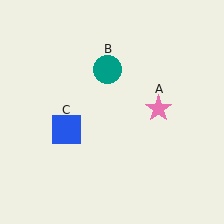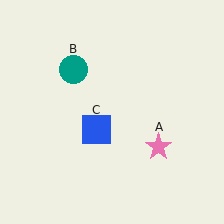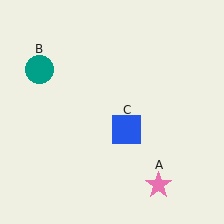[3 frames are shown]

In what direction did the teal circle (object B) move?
The teal circle (object B) moved left.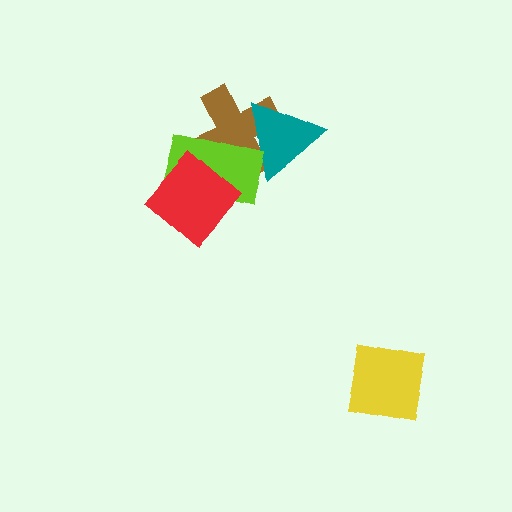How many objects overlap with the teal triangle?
2 objects overlap with the teal triangle.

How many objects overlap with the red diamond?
1 object overlaps with the red diamond.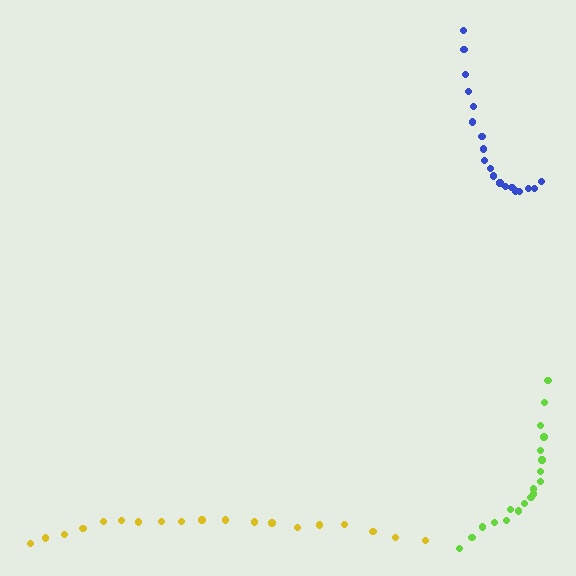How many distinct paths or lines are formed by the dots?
There are 3 distinct paths.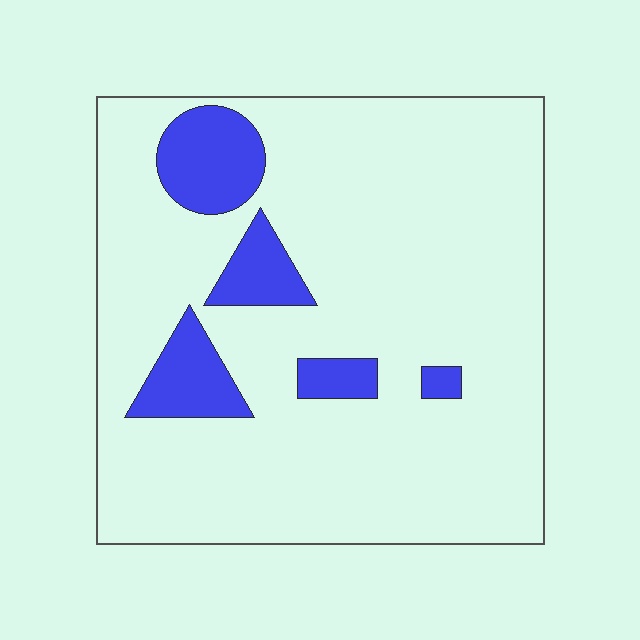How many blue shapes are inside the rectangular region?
5.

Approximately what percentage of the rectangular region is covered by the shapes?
Approximately 15%.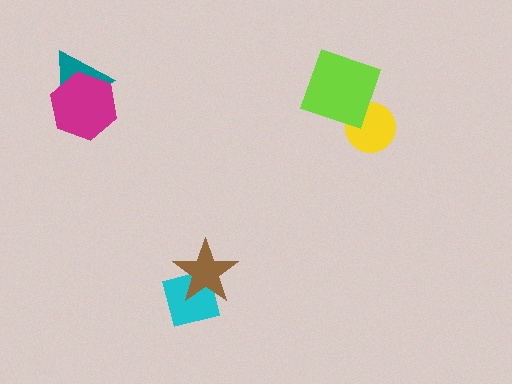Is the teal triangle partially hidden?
Yes, it is partially covered by another shape.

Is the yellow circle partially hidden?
Yes, it is partially covered by another shape.